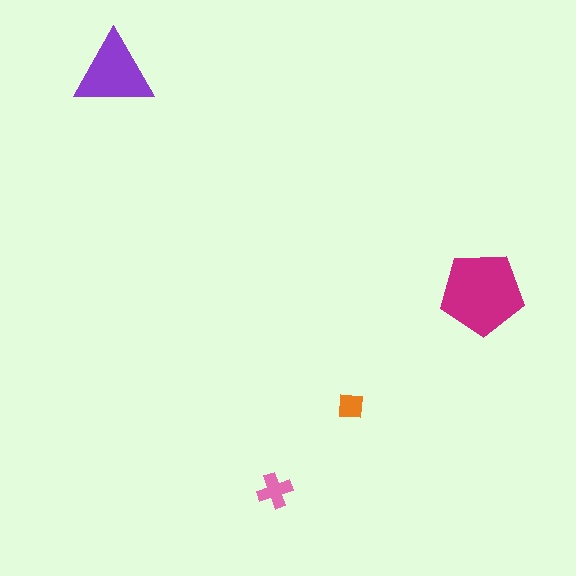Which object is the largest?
The magenta pentagon.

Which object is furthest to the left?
The purple triangle is leftmost.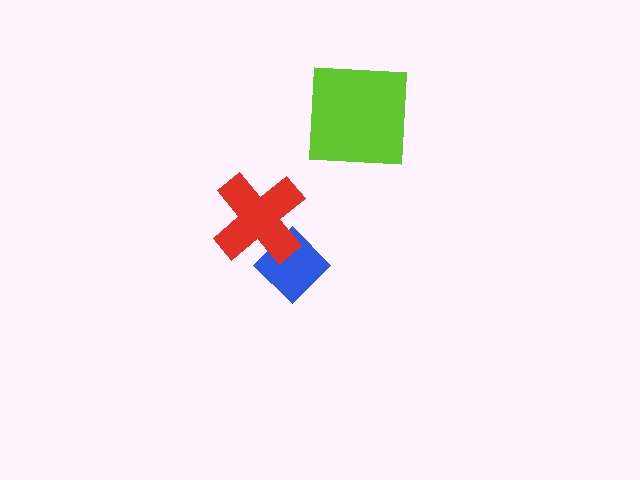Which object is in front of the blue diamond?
The red cross is in front of the blue diamond.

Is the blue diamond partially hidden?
Yes, it is partially covered by another shape.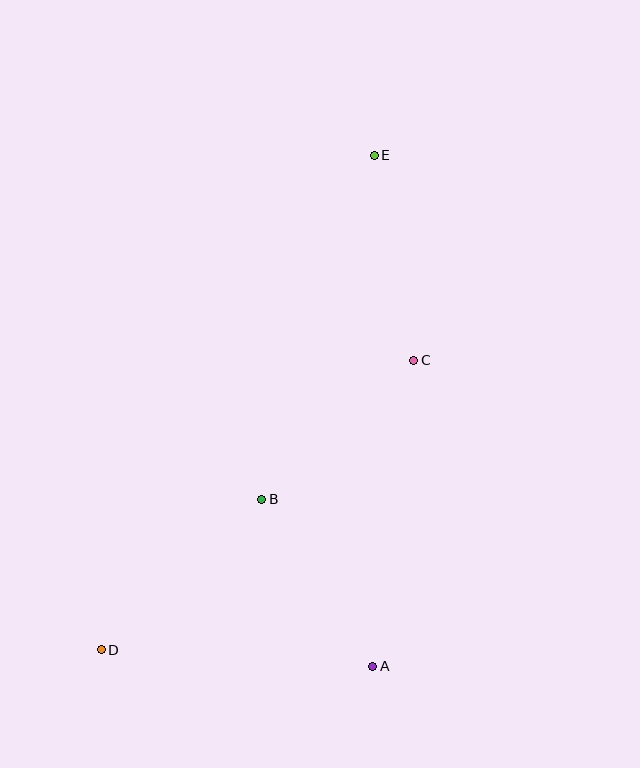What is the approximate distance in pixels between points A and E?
The distance between A and E is approximately 511 pixels.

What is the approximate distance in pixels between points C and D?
The distance between C and D is approximately 426 pixels.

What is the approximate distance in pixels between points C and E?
The distance between C and E is approximately 209 pixels.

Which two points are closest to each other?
Points A and B are closest to each other.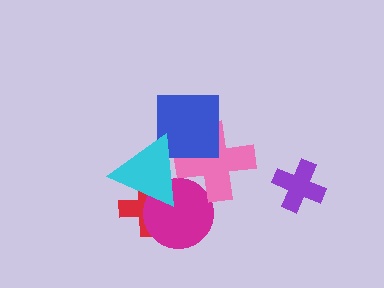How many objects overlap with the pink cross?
3 objects overlap with the pink cross.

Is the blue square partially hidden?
Yes, it is partially covered by another shape.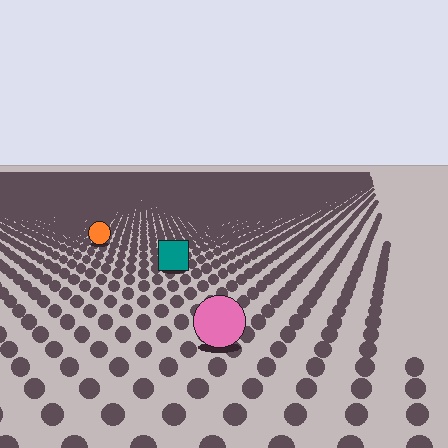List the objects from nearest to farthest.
From nearest to farthest: the pink circle, the teal square, the orange circle.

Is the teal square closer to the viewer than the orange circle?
Yes. The teal square is closer — you can tell from the texture gradient: the ground texture is coarser near it.